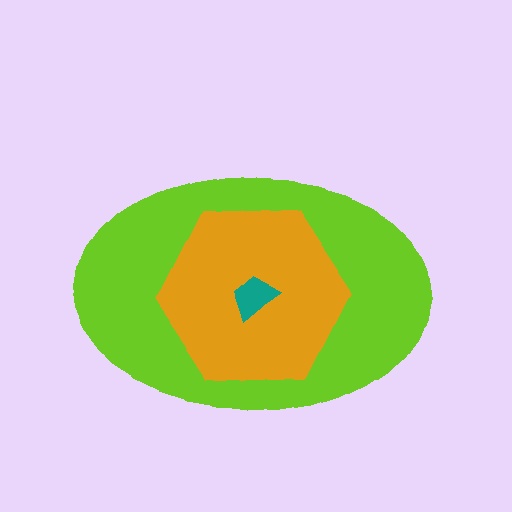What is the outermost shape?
The lime ellipse.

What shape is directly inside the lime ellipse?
The orange hexagon.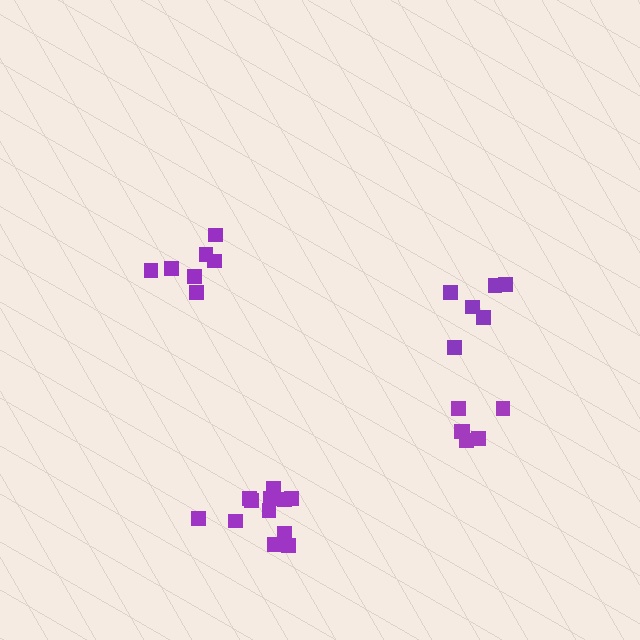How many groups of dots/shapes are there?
There are 4 groups.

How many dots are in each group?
Group 1: 7 dots, Group 2: 6 dots, Group 3: 12 dots, Group 4: 6 dots (31 total).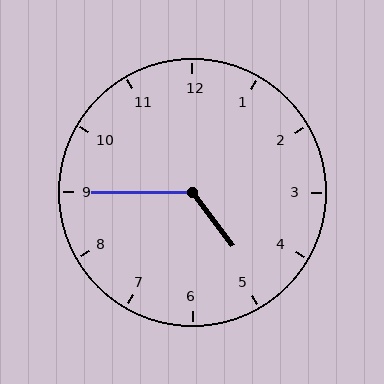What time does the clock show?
4:45.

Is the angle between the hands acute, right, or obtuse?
It is obtuse.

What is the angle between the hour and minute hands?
Approximately 128 degrees.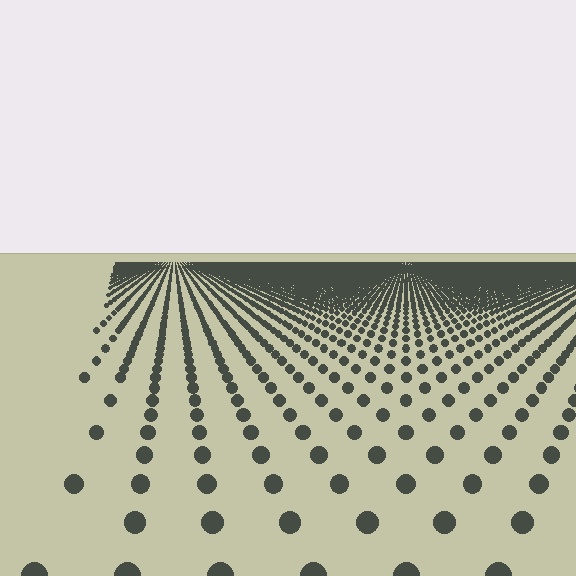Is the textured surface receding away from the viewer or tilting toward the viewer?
The surface is receding away from the viewer. Texture elements get smaller and denser toward the top.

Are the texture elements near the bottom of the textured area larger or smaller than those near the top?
Larger. Near the bottom, elements are closer to the viewer and appear at a bigger on-screen size.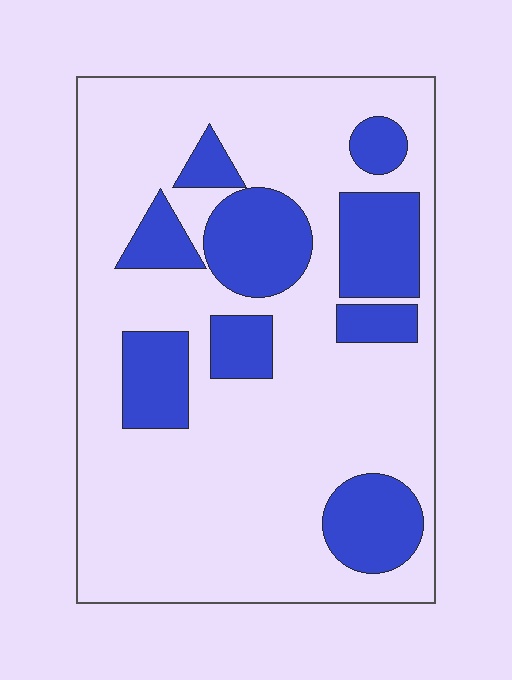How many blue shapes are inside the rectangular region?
9.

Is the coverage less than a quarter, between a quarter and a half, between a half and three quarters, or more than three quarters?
Between a quarter and a half.